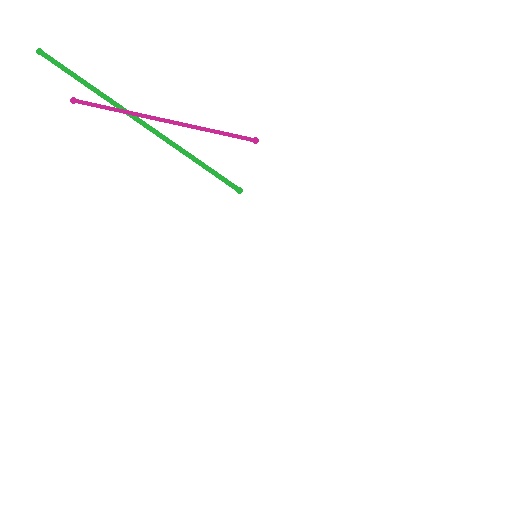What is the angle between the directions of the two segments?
Approximately 22 degrees.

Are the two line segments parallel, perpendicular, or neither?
Neither parallel nor perpendicular — they differ by about 22°.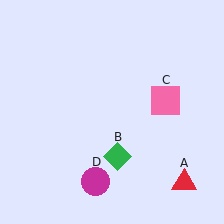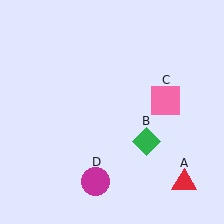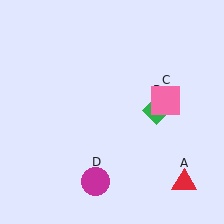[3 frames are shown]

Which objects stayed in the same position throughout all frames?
Red triangle (object A) and pink square (object C) and magenta circle (object D) remained stationary.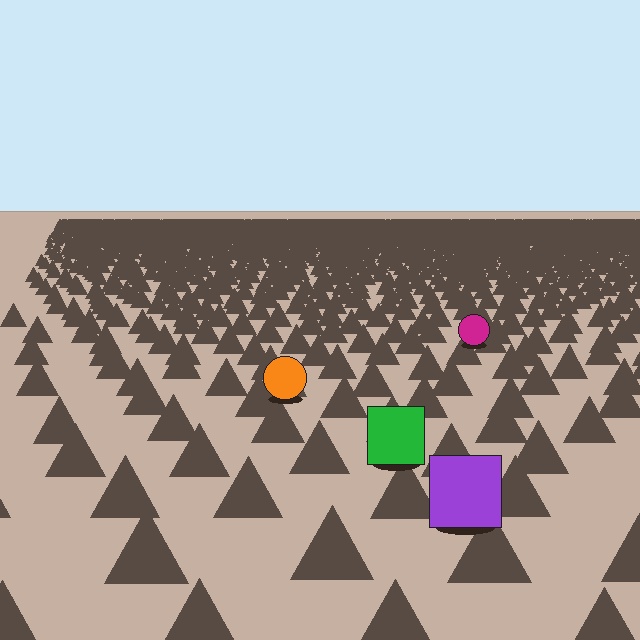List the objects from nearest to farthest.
From nearest to farthest: the purple square, the green square, the orange circle, the magenta circle.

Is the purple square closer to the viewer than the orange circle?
Yes. The purple square is closer — you can tell from the texture gradient: the ground texture is coarser near it.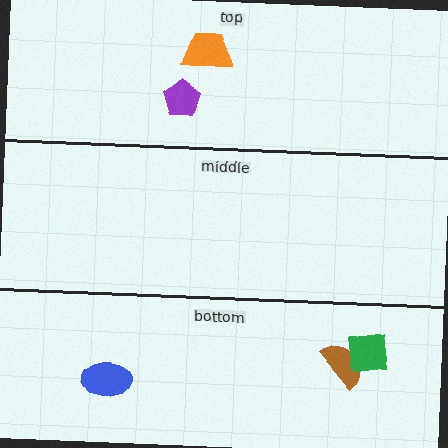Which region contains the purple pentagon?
The top region.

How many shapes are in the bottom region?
3.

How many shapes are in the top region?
2.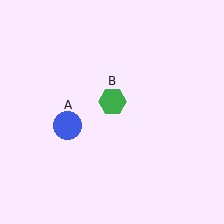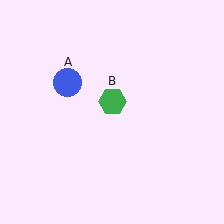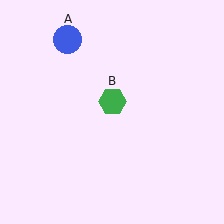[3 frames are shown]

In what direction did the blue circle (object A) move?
The blue circle (object A) moved up.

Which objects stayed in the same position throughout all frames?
Green hexagon (object B) remained stationary.